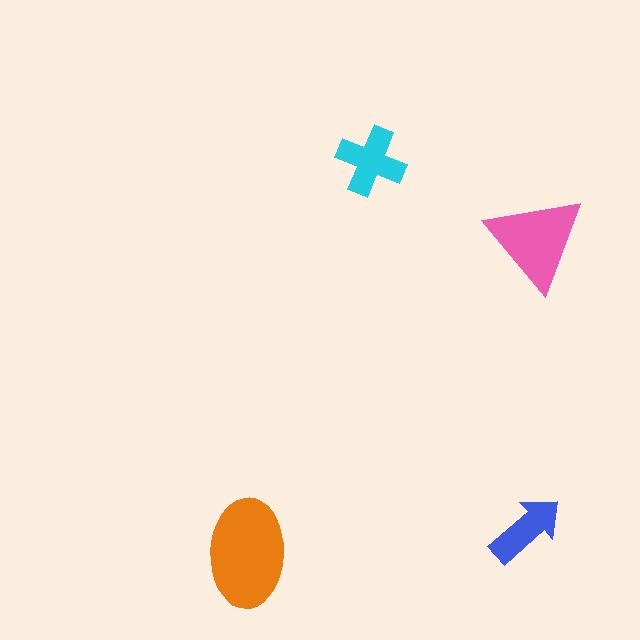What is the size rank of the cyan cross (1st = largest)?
3rd.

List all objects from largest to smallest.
The orange ellipse, the pink triangle, the cyan cross, the blue arrow.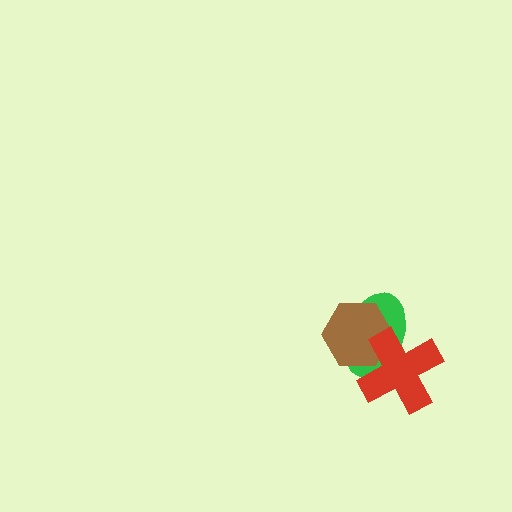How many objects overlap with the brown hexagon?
2 objects overlap with the brown hexagon.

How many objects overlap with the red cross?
2 objects overlap with the red cross.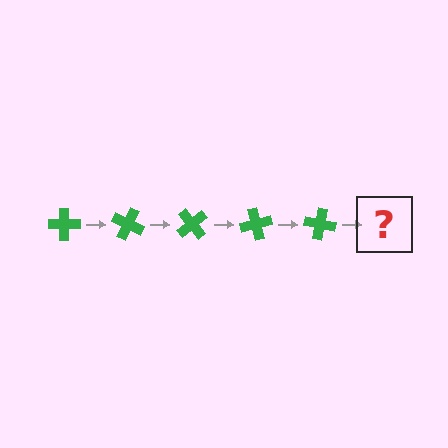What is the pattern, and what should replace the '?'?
The pattern is that the cross rotates 25 degrees each step. The '?' should be a green cross rotated 125 degrees.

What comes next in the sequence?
The next element should be a green cross rotated 125 degrees.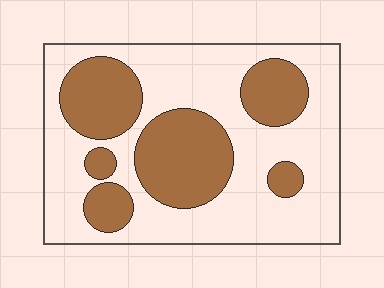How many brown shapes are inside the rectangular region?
6.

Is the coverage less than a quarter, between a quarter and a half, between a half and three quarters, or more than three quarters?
Between a quarter and a half.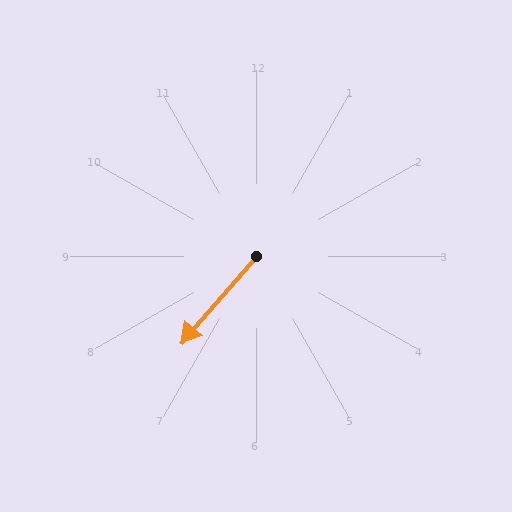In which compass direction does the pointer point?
Southwest.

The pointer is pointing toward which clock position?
Roughly 7 o'clock.